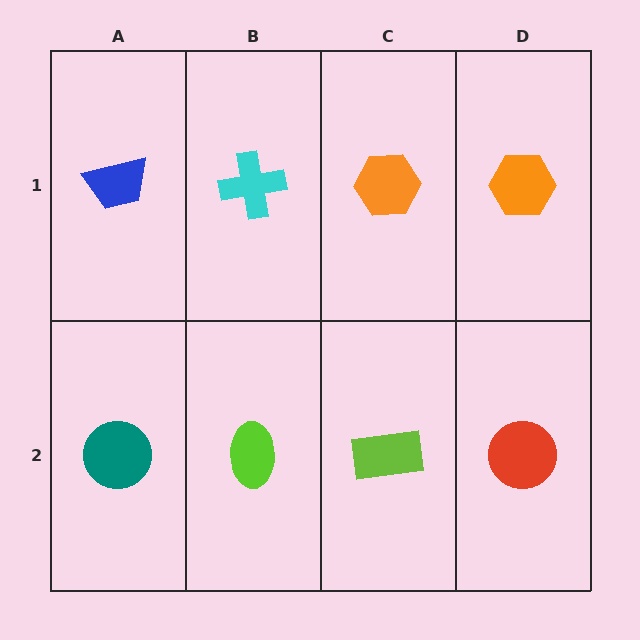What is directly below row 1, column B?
A lime ellipse.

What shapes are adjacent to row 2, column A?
A blue trapezoid (row 1, column A), a lime ellipse (row 2, column B).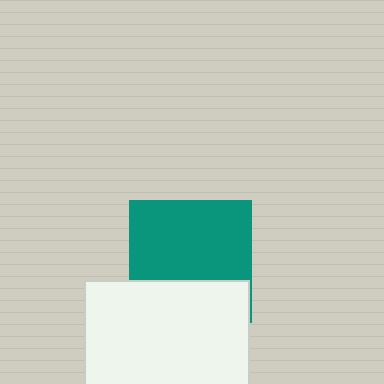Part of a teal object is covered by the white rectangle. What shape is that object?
It is a square.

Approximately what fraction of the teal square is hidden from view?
Roughly 35% of the teal square is hidden behind the white rectangle.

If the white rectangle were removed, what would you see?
You would see the complete teal square.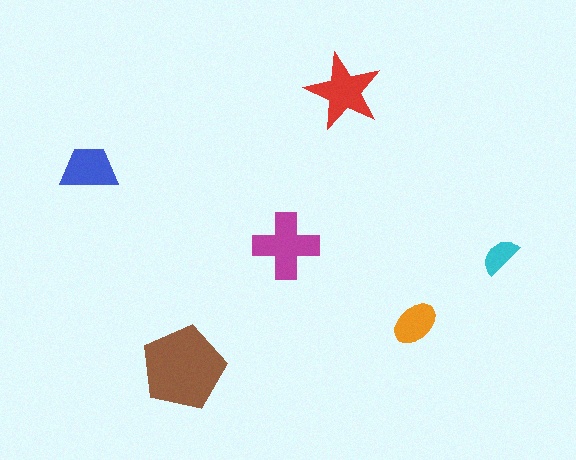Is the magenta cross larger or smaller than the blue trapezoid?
Larger.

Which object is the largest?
The brown pentagon.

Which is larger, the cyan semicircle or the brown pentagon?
The brown pentagon.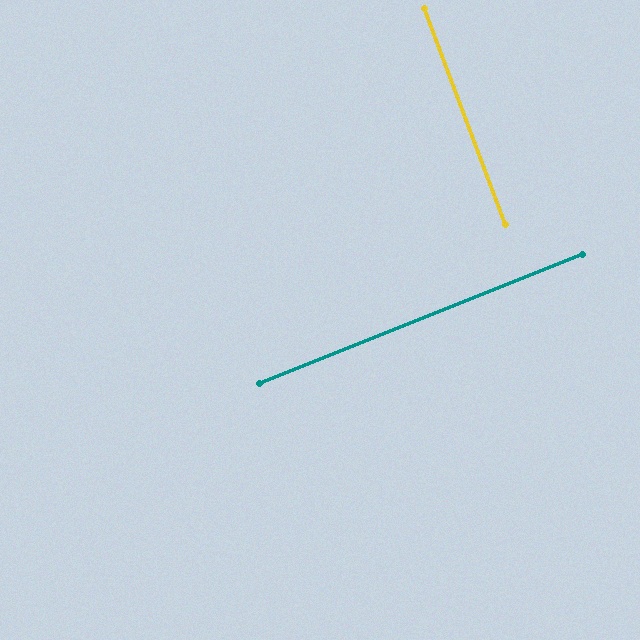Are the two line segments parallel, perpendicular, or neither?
Perpendicular — they meet at approximately 89°.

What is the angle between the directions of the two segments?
Approximately 89 degrees.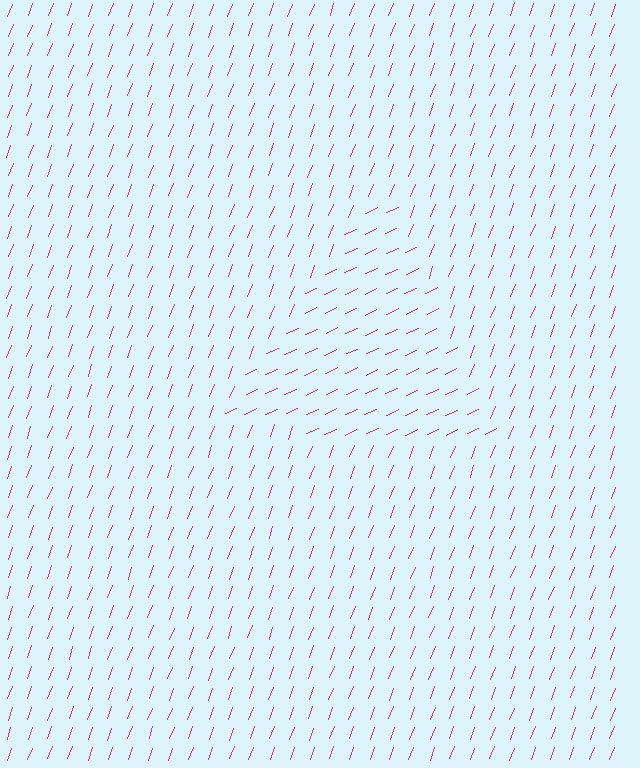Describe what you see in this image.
The image is filled with small magenta line segments. A triangle region in the image has lines oriented differently from the surrounding lines, creating a visible texture boundary.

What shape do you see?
I see a triangle.